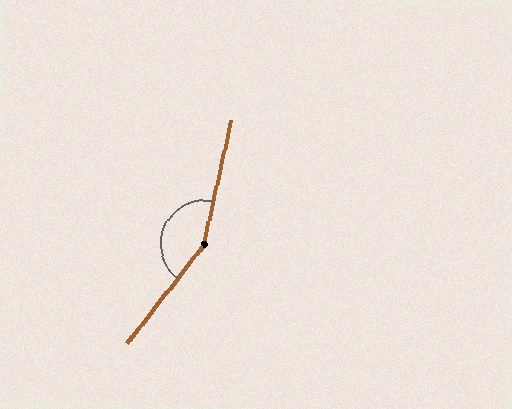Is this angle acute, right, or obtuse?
It is obtuse.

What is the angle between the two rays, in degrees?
Approximately 155 degrees.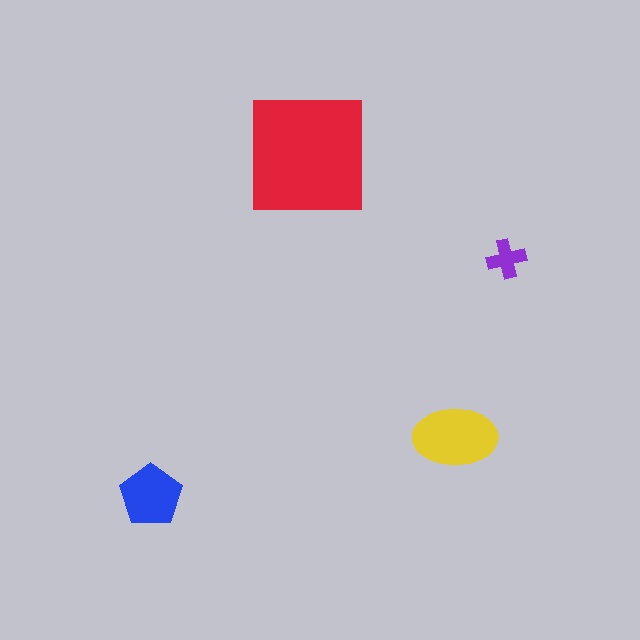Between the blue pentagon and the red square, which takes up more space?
The red square.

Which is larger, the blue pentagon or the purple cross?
The blue pentagon.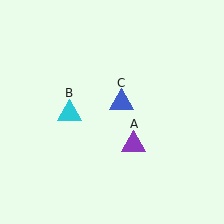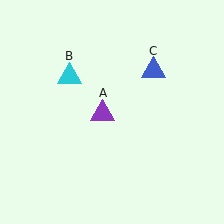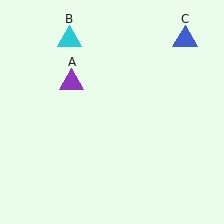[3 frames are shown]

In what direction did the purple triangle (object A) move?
The purple triangle (object A) moved up and to the left.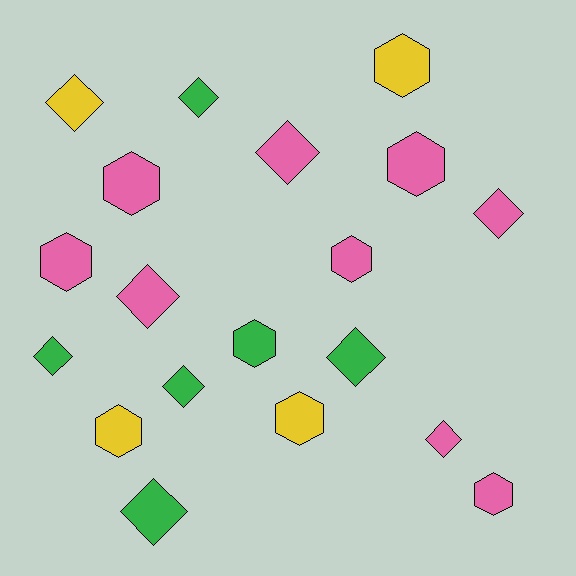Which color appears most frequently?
Pink, with 9 objects.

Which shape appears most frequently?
Diamond, with 10 objects.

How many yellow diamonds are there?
There is 1 yellow diamond.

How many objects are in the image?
There are 19 objects.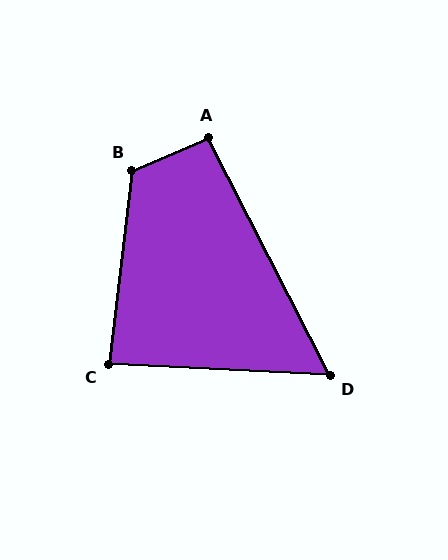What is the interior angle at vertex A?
Approximately 94 degrees (approximately right).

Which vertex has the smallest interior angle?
D, at approximately 60 degrees.